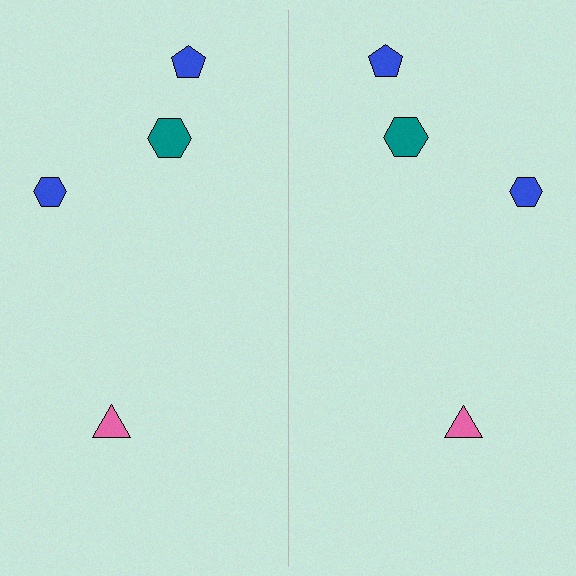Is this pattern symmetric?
Yes, this pattern has bilateral (reflection) symmetry.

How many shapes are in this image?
There are 8 shapes in this image.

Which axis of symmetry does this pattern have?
The pattern has a vertical axis of symmetry running through the center of the image.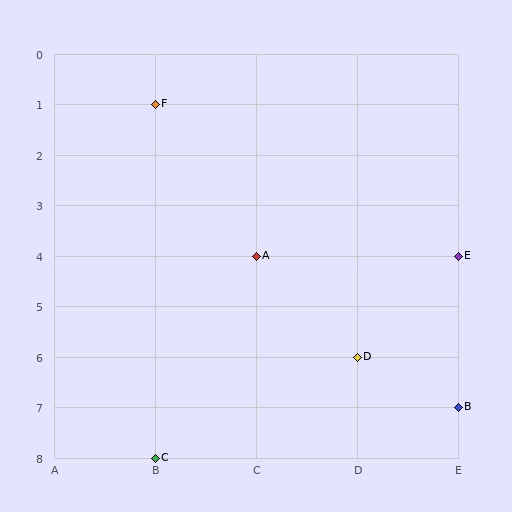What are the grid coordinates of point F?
Point F is at grid coordinates (B, 1).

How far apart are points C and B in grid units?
Points C and B are 3 columns and 1 row apart (about 3.2 grid units diagonally).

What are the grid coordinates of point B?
Point B is at grid coordinates (E, 7).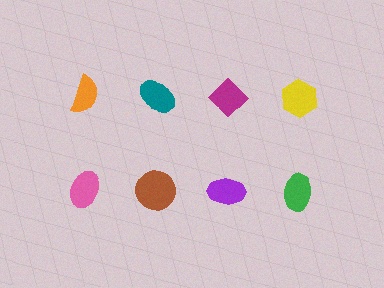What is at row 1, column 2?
A teal ellipse.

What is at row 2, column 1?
A pink ellipse.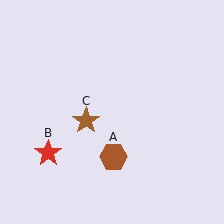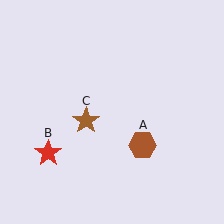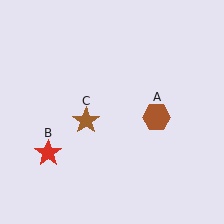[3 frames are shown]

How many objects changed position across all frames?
1 object changed position: brown hexagon (object A).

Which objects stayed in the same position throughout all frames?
Red star (object B) and brown star (object C) remained stationary.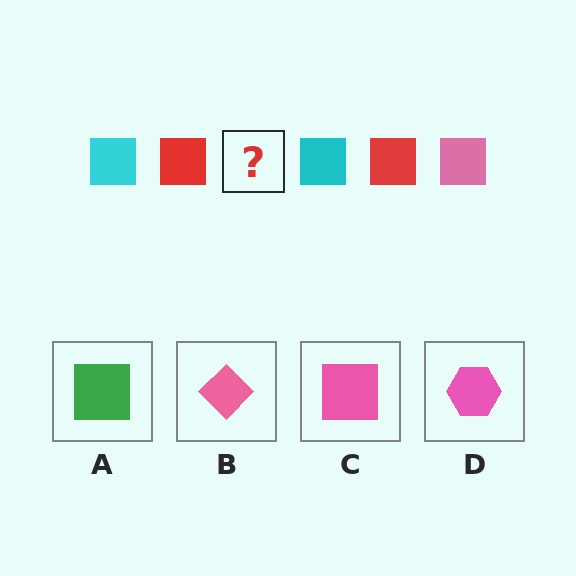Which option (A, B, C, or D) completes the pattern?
C.